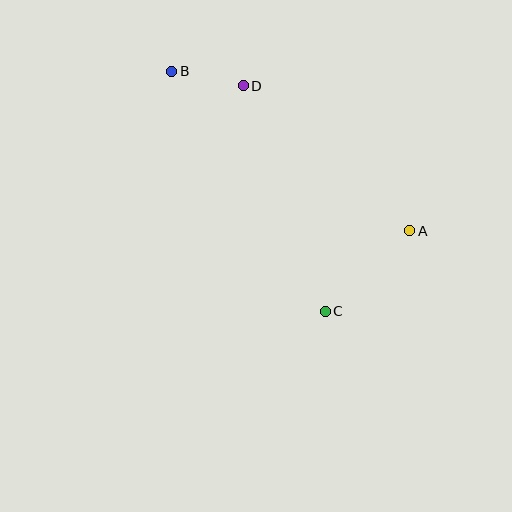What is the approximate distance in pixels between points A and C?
The distance between A and C is approximately 117 pixels.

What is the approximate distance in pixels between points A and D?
The distance between A and D is approximately 221 pixels.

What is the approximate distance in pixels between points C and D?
The distance between C and D is approximately 240 pixels.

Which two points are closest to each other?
Points B and D are closest to each other.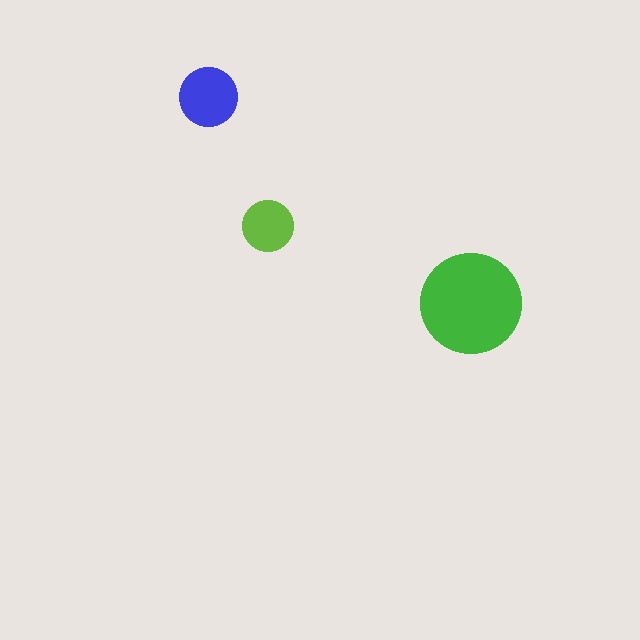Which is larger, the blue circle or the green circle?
The green one.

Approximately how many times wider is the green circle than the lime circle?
About 2 times wider.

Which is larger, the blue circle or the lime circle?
The blue one.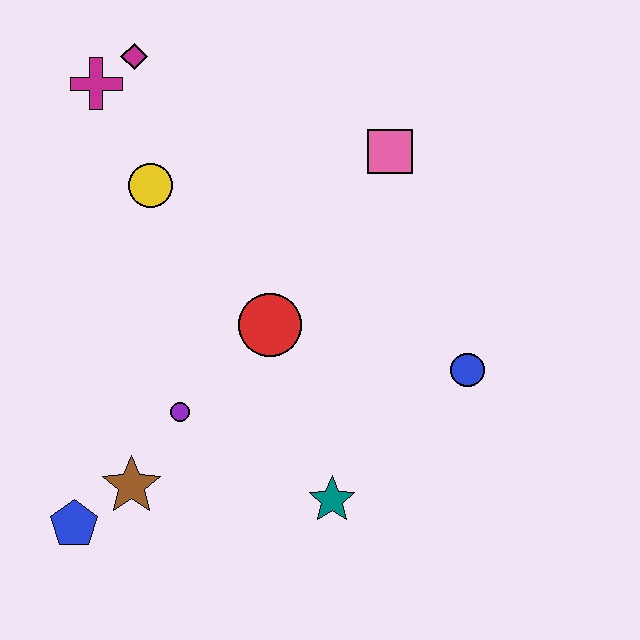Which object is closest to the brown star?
The blue pentagon is closest to the brown star.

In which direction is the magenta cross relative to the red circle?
The magenta cross is above the red circle.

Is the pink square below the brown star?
No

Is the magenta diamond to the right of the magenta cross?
Yes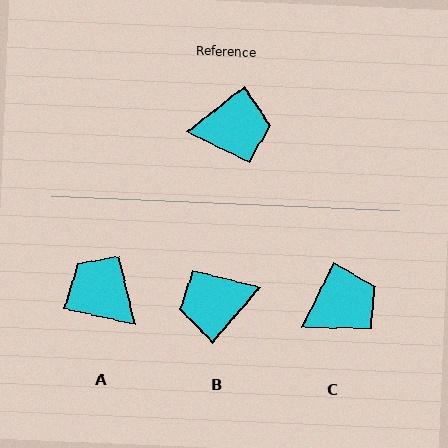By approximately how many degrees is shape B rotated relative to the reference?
Approximately 169 degrees clockwise.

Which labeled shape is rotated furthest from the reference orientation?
B, about 169 degrees away.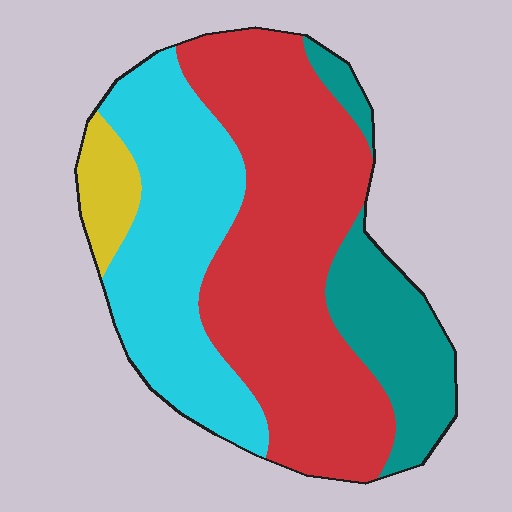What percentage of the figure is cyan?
Cyan takes up about one third (1/3) of the figure.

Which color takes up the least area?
Yellow, at roughly 5%.